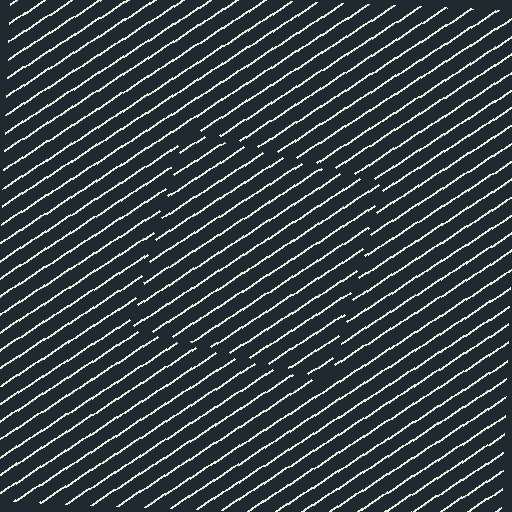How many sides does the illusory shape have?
4 sides — the line-ends trace a square.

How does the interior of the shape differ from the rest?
The interior of the shape contains the same grating, shifted by half a period — the contour is defined by the phase discontinuity where line-ends from the inner and outer gratings abut.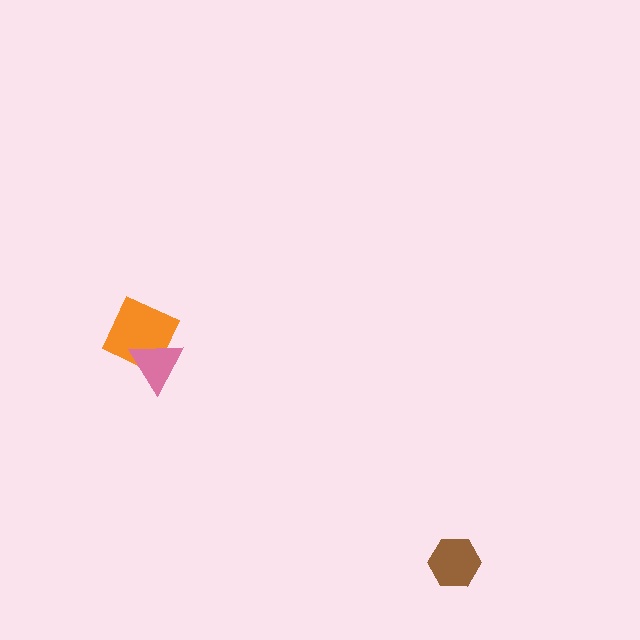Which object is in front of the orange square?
The pink triangle is in front of the orange square.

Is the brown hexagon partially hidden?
No, no other shape covers it.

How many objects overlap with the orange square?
1 object overlaps with the orange square.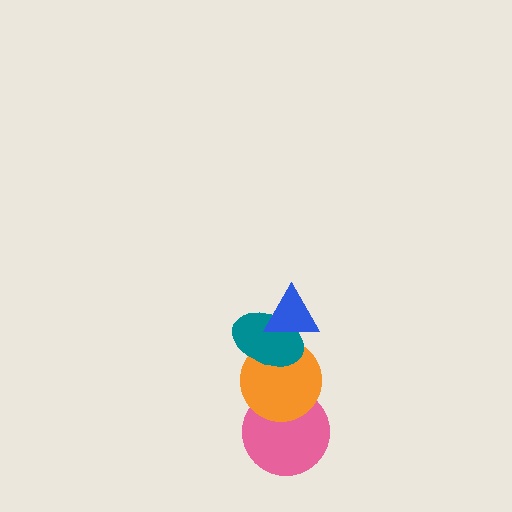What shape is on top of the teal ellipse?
The blue triangle is on top of the teal ellipse.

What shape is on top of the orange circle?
The teal ellipse is on top of the orange circle.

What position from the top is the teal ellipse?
The teal ellipse is 2nd from the top.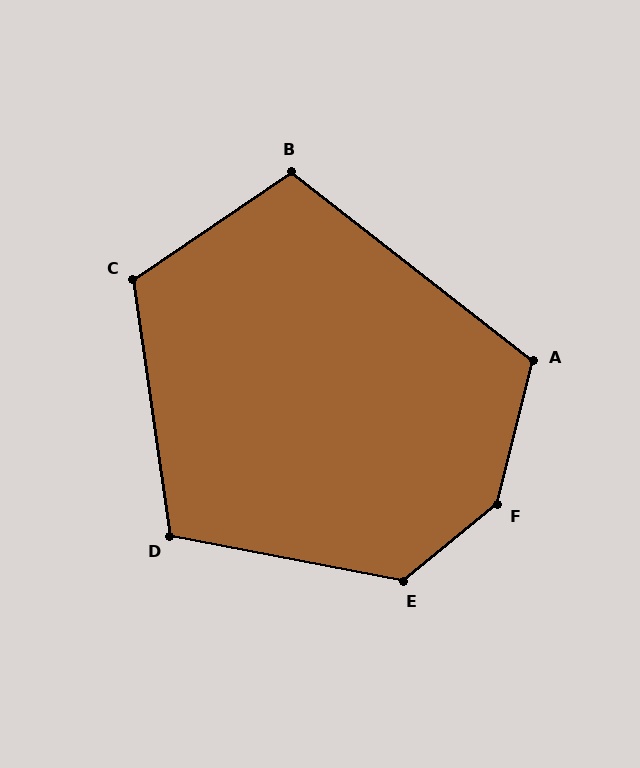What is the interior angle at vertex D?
Approximately 109 degrees (obtuse).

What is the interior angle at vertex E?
Approximately 130 degrees (obtuse).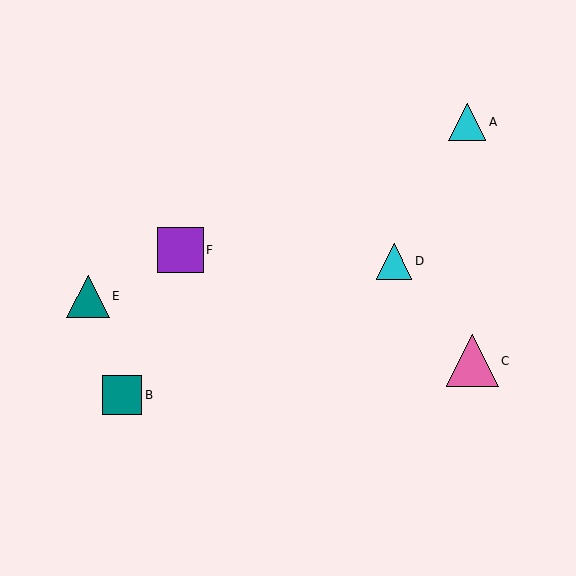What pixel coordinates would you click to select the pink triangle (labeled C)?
Click at (472, 361) to select the pink triangle C.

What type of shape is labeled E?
Shape E is a teal triangle.